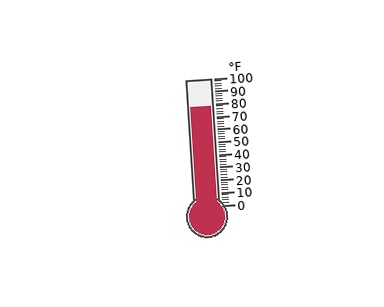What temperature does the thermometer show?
The thermometer shows approximately 78°F.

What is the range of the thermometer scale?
The thermometer scale ranges from 0°F to 100°F.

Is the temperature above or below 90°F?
The temperature is below 90°F.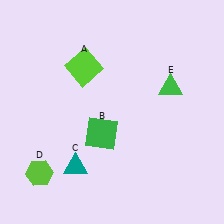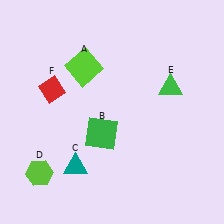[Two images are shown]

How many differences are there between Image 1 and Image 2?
There is 1 difference between the two images.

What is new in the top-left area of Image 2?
A red diamond (F) was added in the top-left area of Image 2.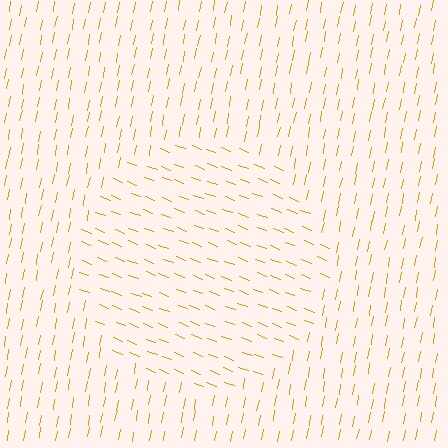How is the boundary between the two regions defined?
The boundary is defined purely by a change in line orientation (approximately 79 degrees difference). All lines are the same color and thickness.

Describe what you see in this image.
The image is filled with small orange line segments. A circle region in the image has lines oriented differently from the surrounding lines, creating a visible texture boundary.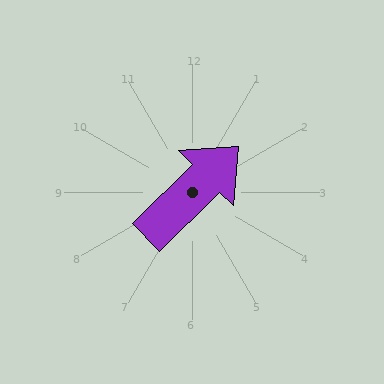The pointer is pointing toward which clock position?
Roughly 2 o'clock.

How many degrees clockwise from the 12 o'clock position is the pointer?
Approximately 45 degrees.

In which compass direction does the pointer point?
Northeast.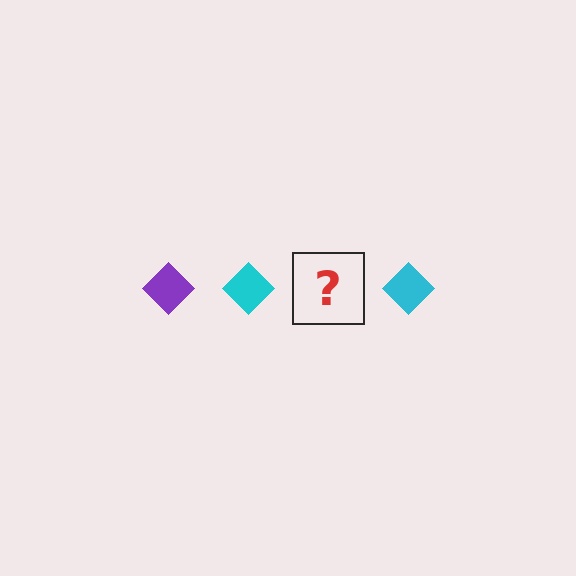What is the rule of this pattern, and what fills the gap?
The rule is that the pattern cycles through purple, cyan diamonds. The gap should be filled with a purple diamond.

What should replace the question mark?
The question mark should be replaced with a purple diamond.